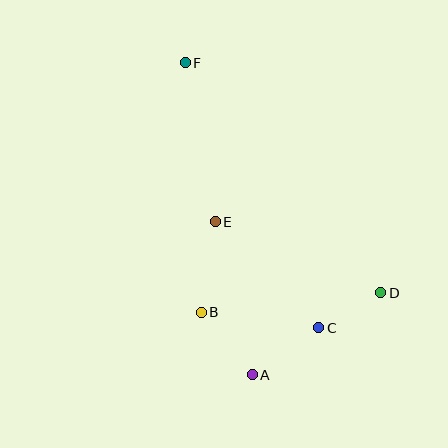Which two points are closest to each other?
Points C and D are closest to each other.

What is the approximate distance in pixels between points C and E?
The distance between C and E is approximately 148 pixels.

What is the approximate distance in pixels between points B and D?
The distance between B and D is approximately 180 pixels.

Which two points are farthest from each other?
Points A and F are farthest from each other.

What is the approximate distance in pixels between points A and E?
The distance between A and E is approximately 157 pixels.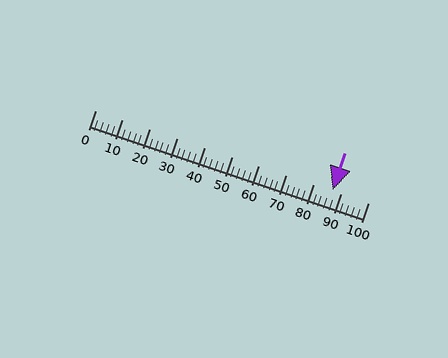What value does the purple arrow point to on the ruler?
The purple arrow points to approximately 87.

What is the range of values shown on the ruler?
The ruler shows values from 0 to 100.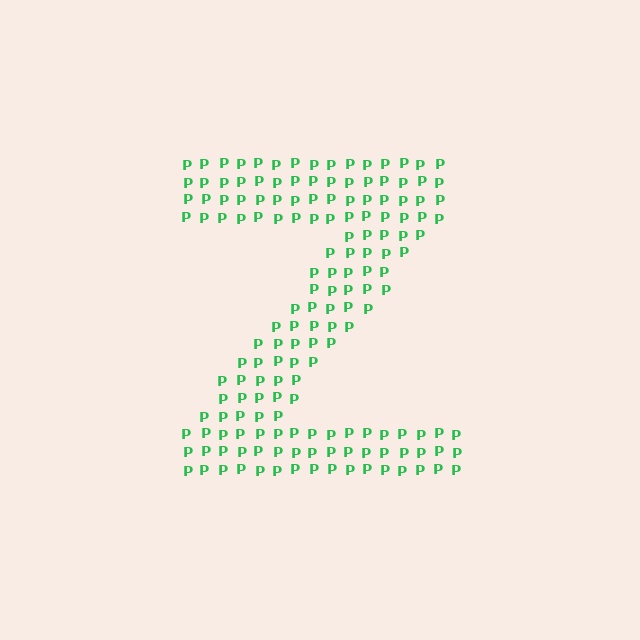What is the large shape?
The large shape is the letter Z.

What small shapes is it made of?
It is made of small letter P's.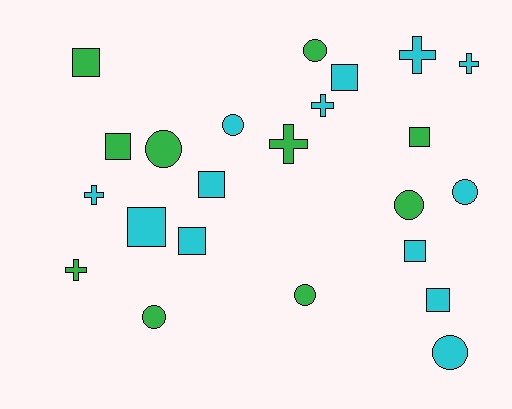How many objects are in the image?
There are 23 objects.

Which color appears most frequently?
Cyan, with 13 objects.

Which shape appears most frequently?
Square, with 9 objects.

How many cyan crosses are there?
There are 4 cyan crosses.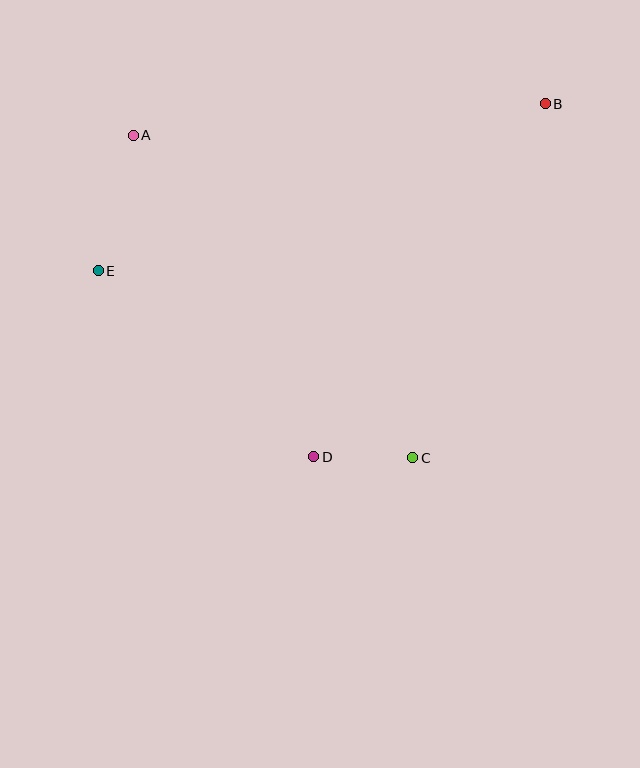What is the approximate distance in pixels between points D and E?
The distance between D and E is approximately 285 pixels.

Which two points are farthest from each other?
Points B and E are farthest from each other.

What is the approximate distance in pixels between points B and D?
The distance between B and D is approximately 422 pixels.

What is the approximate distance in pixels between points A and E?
The distance between A and E is approximately 140 pixels.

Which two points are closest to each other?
Points C and D are closest to each other.